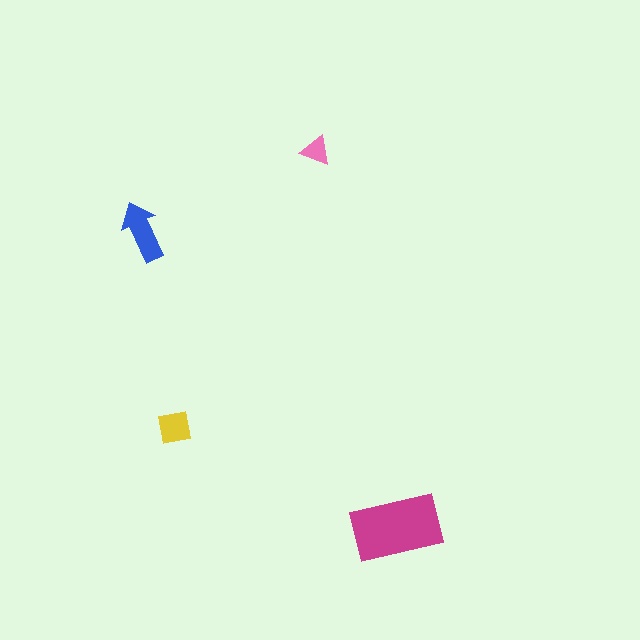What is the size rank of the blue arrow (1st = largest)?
2nd.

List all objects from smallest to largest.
The pink triangle, the yellow square, the blue arrow, the magenta rectangle.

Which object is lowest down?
The magenta rectangle is bottommost.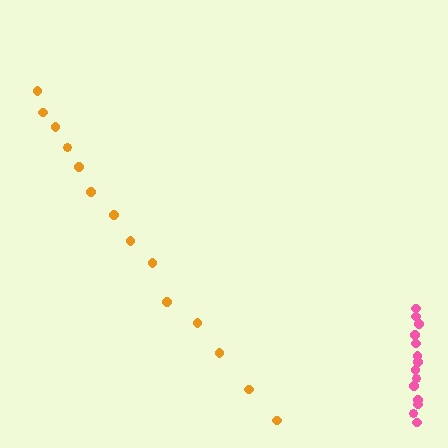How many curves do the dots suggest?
There are 2 distinct paths.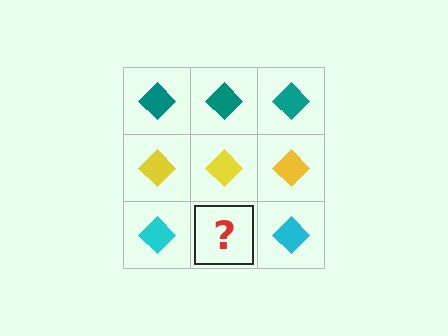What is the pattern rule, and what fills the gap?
The rule is that each row has a consistent color. The gap should be filled with a cyan diamond.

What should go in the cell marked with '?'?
The missing cell should contain a cyan diamond.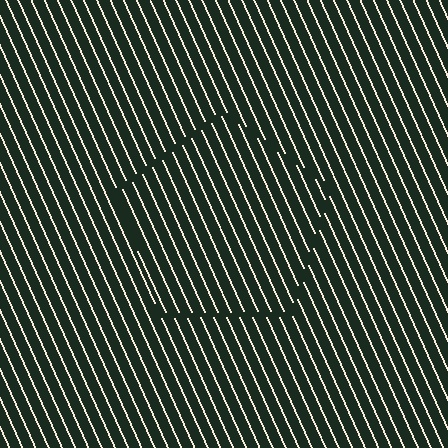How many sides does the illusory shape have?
5 sides — the line-ends trace a pentagon.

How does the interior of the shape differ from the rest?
The interior of the shape contains the same grating, shifted by half a period — the contour is defined by the phase discontinuity where line-ends from the inner and outer gratings abut.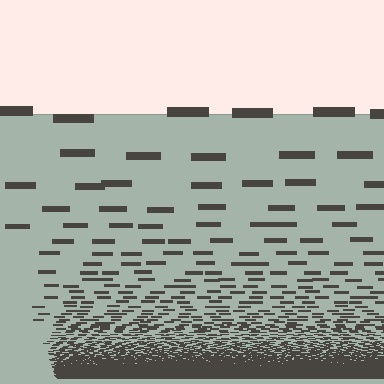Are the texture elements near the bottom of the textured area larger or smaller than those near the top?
Smaller. The gradient is inverted — elements near the bottom are smaller and denser.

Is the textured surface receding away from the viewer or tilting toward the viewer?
The surface appears to tilt toward the viewer. Texture elements get larger and sparser toward the top.